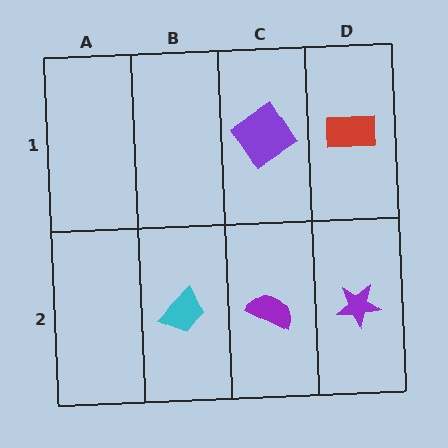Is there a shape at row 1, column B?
No, that cell is empty.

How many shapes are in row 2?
3 shapes.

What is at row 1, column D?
A red rectangle.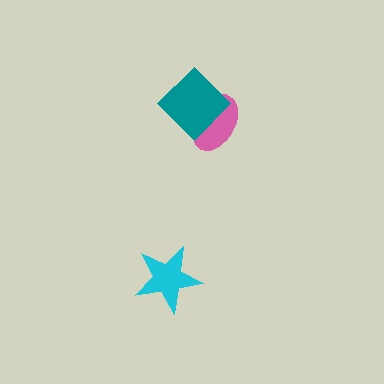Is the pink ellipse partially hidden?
Yes, it is partially covered by another shape.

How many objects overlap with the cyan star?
0 objects overlap with the cyan star.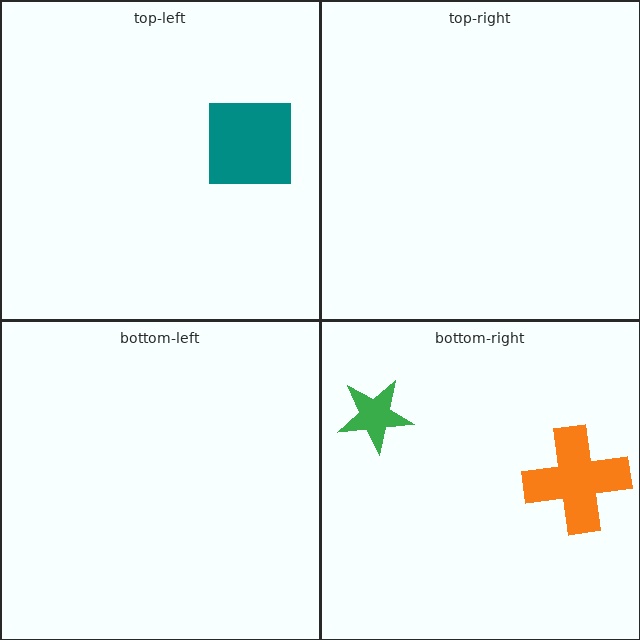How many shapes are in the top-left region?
1.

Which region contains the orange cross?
The bottom-right region.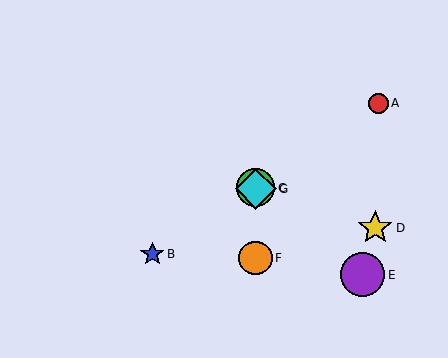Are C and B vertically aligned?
No, C is at x≈256 and B is at x≈152.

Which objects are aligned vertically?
Objects C, F, G are aligned vertically.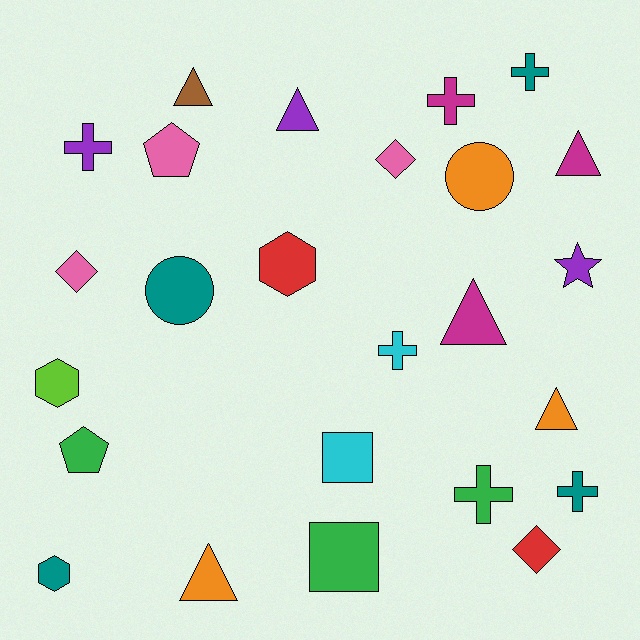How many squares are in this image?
There are 2 squares.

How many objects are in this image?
There are 25 objects.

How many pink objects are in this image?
There are 3 pink objects.